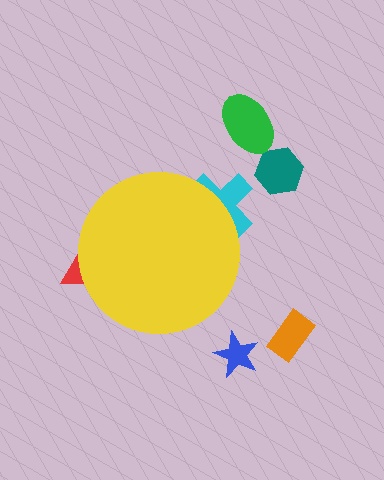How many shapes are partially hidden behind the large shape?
2 shapes are partially hidden.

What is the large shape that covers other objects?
A yellow circle.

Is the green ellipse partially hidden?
No, the green ellipse is fully visible.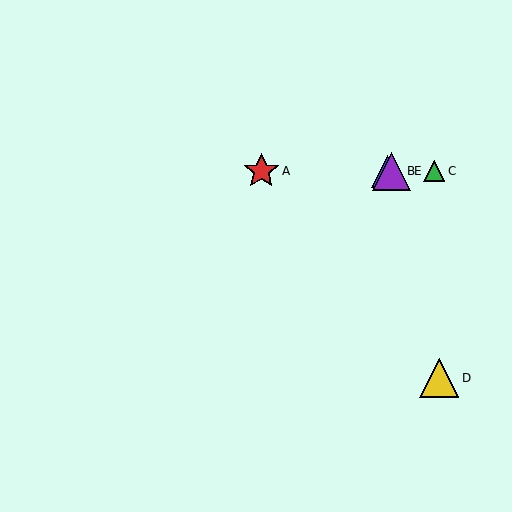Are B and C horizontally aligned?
Yes, both are at y≈171.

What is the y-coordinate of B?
Object B is at y≈171.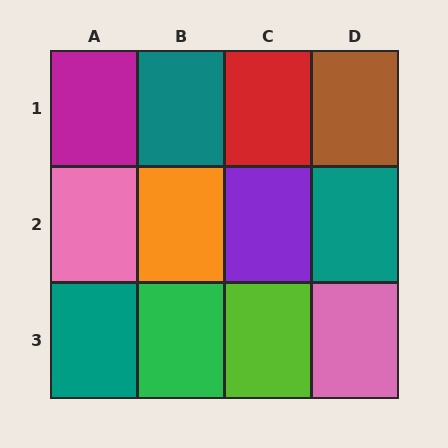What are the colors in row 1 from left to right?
Magenta, teal, red, brown.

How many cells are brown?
1 cell is brown.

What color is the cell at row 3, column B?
Green.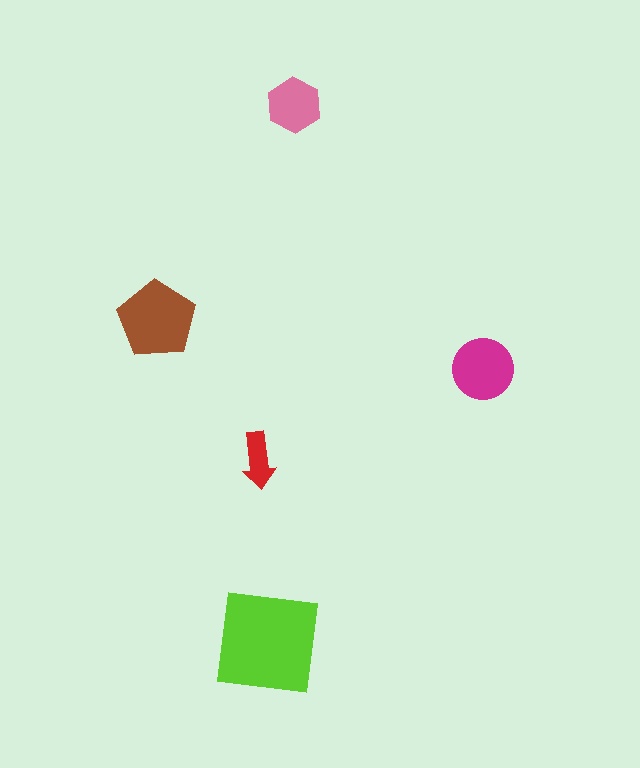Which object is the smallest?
The red arrow.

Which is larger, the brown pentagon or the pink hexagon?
The brown pentagon.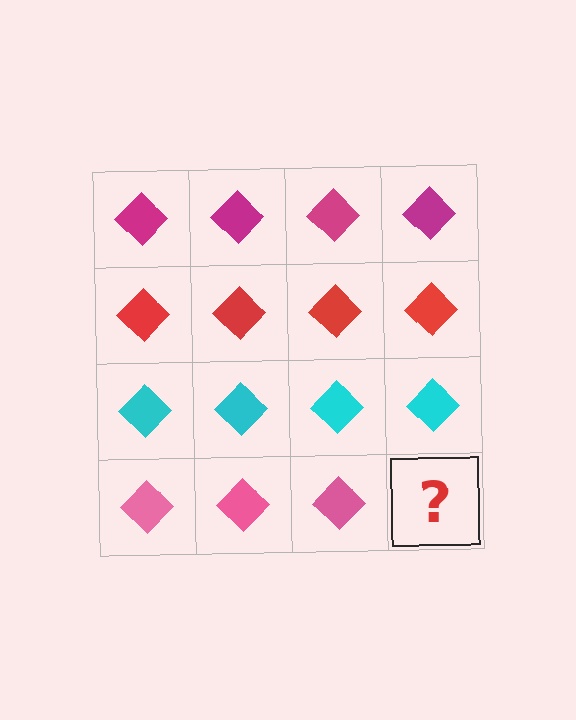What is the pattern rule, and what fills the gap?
The rule is that each row has a consistent color. The gap should be filled with a pink diamond.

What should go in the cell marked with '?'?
The missing cell should contain a pink diamond.